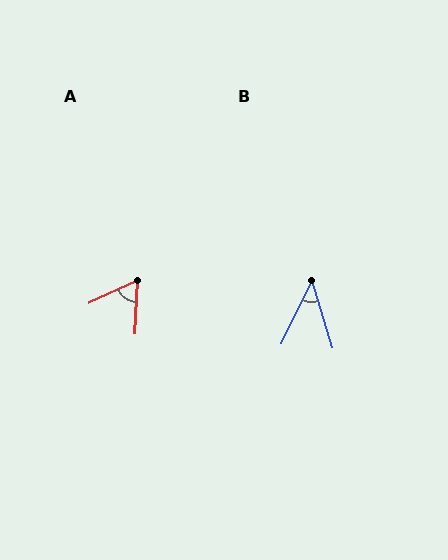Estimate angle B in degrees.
Approximately 43 degrees.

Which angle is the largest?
A, at approximately 62 degrees.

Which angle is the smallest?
B, at approximately 43 degrees.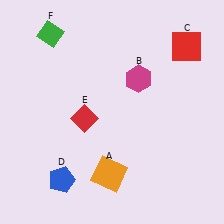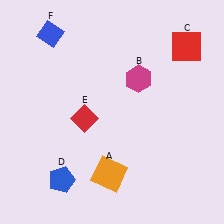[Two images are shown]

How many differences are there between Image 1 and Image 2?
There is 1 difference between the two images.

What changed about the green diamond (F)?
In Image 1, F is green. In Image 2, it changed to blue.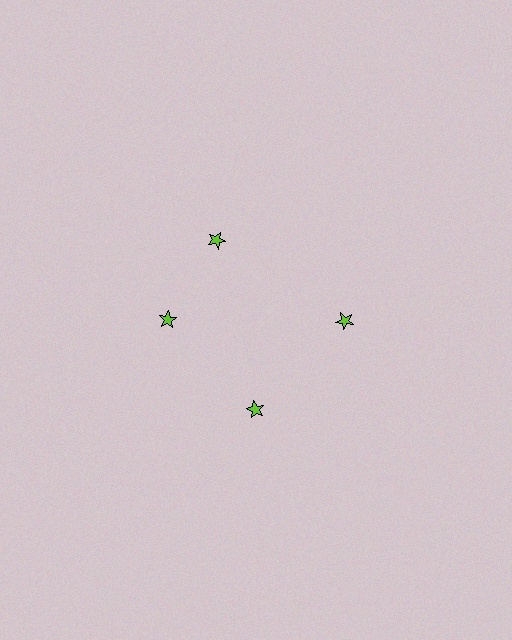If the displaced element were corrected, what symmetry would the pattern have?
It would have 4-fold rotational symmetry — the pattern would map onto itself every 90 degrees.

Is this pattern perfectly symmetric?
No. The 4 lime stars are arranged in a ring, but one element near the 12 o'clock position is rotated out of alignment along the ring, breaking the 4-fold rotational symmetry.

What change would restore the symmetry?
The symmetry would be restored by rotating it back into even spacing with its neighbors so that all 4 stars sit at equal angles and equal distance from the center.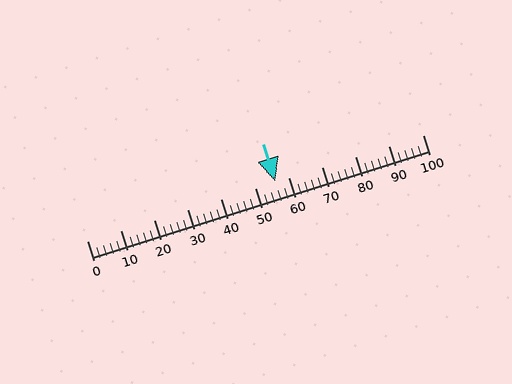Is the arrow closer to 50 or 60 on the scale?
The arrow is closer to 60.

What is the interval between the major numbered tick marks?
The major tick marks are spaced 10 units apart.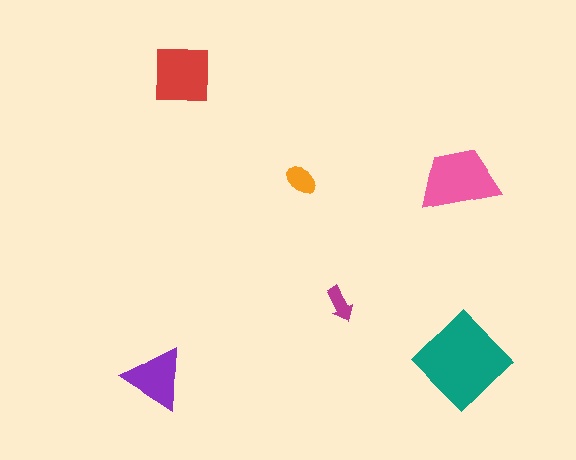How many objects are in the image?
There are 6 objects in the image.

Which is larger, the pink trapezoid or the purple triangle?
The pink trapezoid.